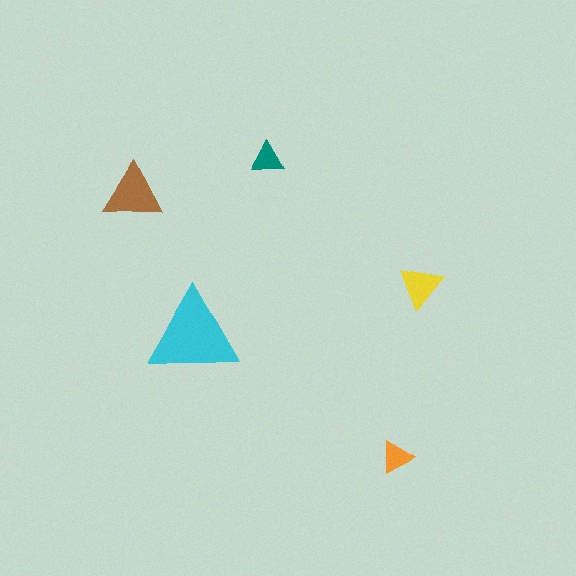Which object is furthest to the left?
The brown triangle is leftmost.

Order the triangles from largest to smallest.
the cyan one, the brown one, the yellow one, the orange one, the teal one.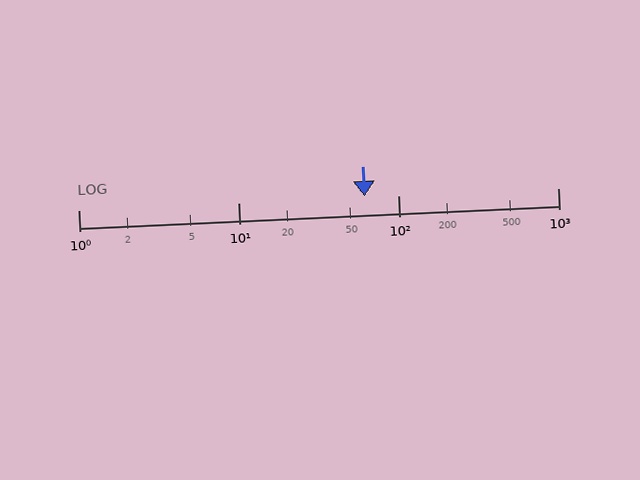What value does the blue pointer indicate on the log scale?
The pointer indicates approximately 62.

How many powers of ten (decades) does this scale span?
The scale spans 3 decades, from 1 to 1000.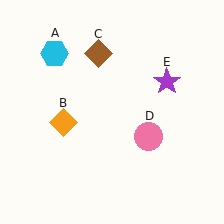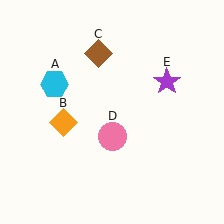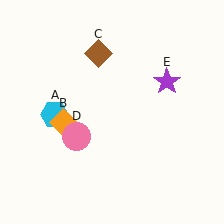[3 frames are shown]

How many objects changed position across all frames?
2 objects changed position: cyan hexagon (object A), pink circle (object D).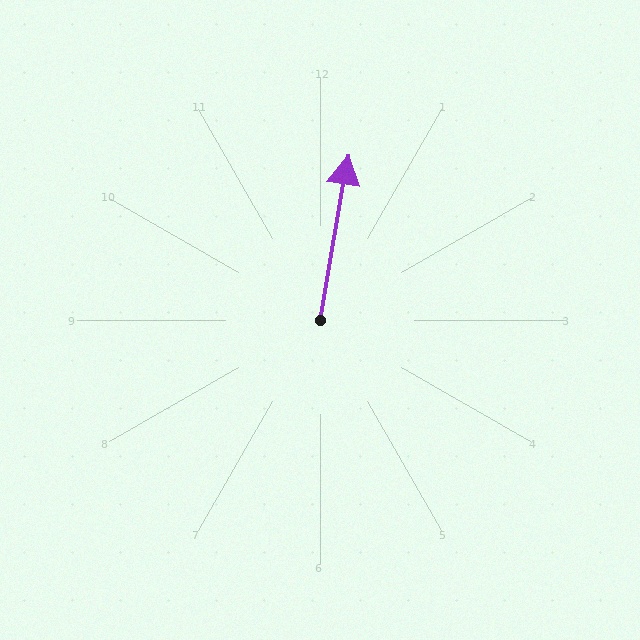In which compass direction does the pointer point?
North.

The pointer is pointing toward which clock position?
Roughly 12 o'clock.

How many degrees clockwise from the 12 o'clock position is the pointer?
Approximately 10 degrees.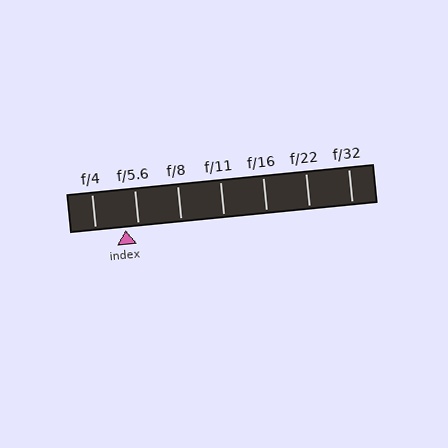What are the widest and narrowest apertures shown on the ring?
The widest aperture shown is f/4 and the narrowest is f/32.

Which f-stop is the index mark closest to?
The index mark is closest to f/5.6.